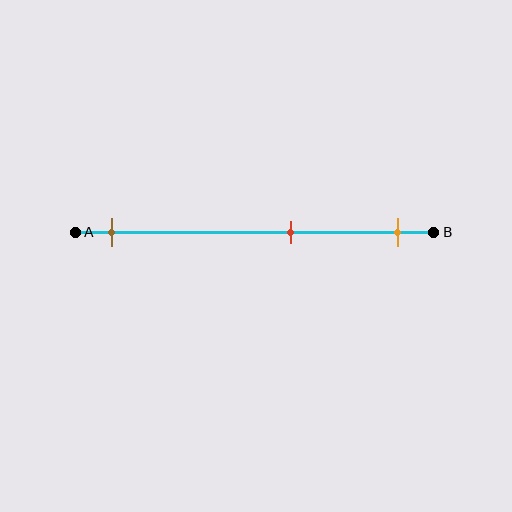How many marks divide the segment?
There are 3 marks dividing the segment.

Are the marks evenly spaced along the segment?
No, the marks are not evenly spaced.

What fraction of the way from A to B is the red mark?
The red mark is approximately 60% (0.6) of the way from A to B.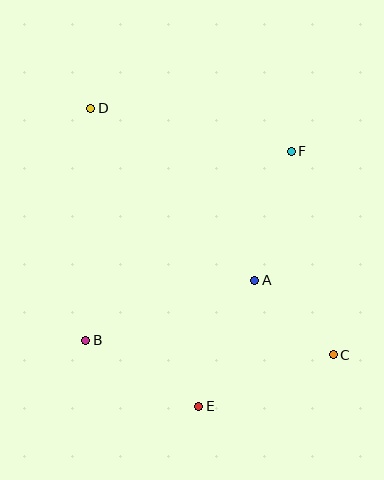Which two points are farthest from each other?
Points C and D are farthest from each other.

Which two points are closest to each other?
Points A and C are closest to each other.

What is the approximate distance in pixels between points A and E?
The distance between A and E is approximately 138 pixels.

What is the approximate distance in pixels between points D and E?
The distance between D and E is approximately 317 pixels.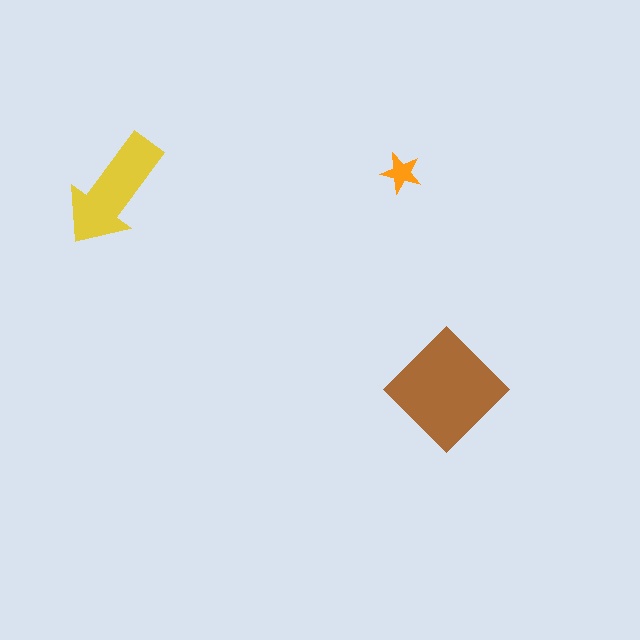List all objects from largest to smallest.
The brown diamond, the yellow arrow, the orange star.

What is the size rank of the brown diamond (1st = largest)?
1st.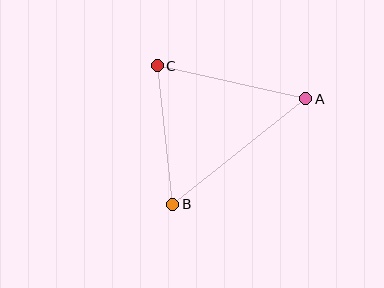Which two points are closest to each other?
Points B and C are closest to each other.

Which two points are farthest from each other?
Points A and B are farthest from each other.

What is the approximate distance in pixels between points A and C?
The distance between A and C is approximately 152 pixels.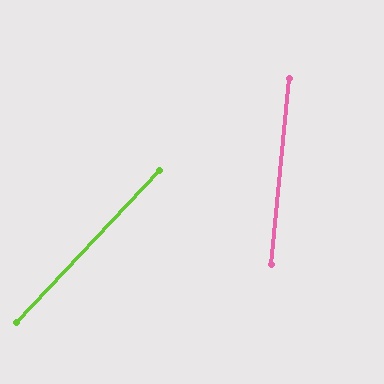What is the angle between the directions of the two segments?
Approximately 38 degrees.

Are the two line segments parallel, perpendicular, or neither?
Neither parallel nor perpendicular — they differ by about 38°.